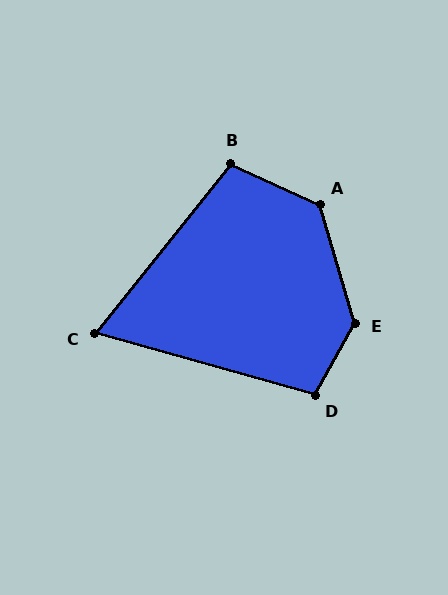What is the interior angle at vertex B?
Approximately 104 degrees (obtuse).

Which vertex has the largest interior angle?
E, at approximately 135 degrees.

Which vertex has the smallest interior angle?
C, at approximately 67 degrees.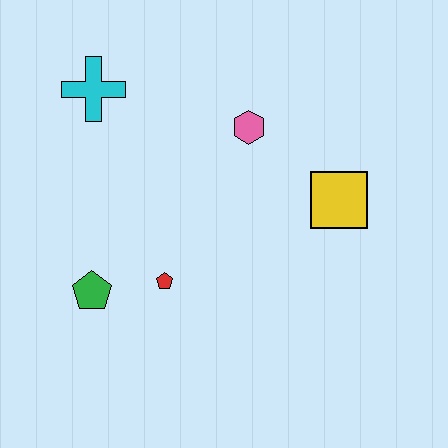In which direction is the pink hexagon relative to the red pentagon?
The pink hexagon is above the red pentagon.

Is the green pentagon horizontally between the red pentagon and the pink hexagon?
No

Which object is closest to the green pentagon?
The red pentagon is closest to the green pentagon.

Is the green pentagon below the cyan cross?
Yes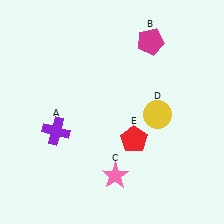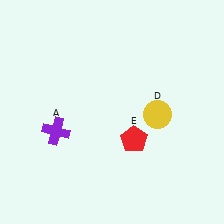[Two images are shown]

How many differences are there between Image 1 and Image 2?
There are 2 differences between the two images.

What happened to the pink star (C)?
The pink star (C) was removed in Image 2. It was in the bottom-right area of Image 1.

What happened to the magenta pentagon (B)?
The magenta pentagon (B) was removed in Image 2. It was in the top-right area of Image 1.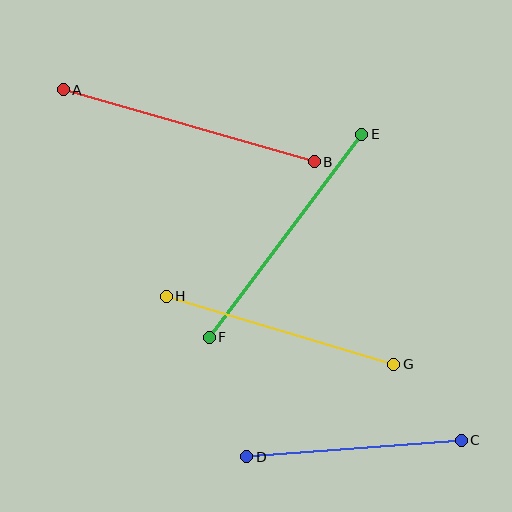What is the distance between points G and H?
The distance is approximately 238 pixels.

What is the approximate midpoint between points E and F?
The midpoint is at approximately (286, 236) pixels.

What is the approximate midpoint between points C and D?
The midpoint is at approximately (354, 448) pixels.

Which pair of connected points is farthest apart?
Points A and B are farthest apart.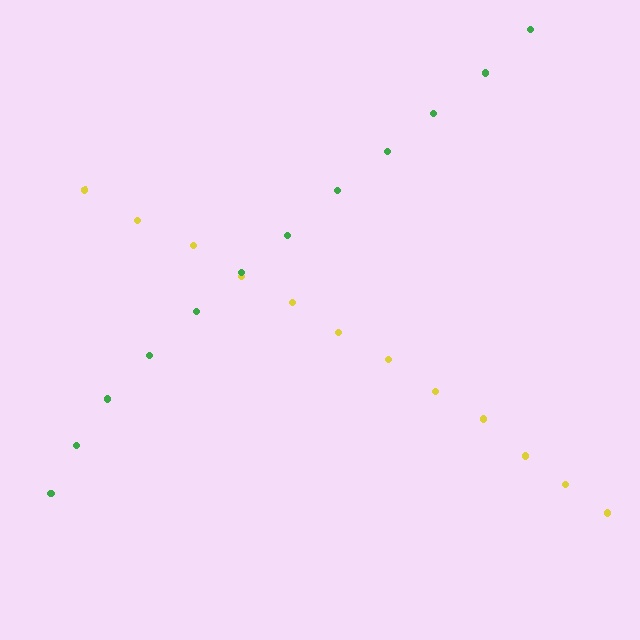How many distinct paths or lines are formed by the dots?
There are 2 distinct paths.